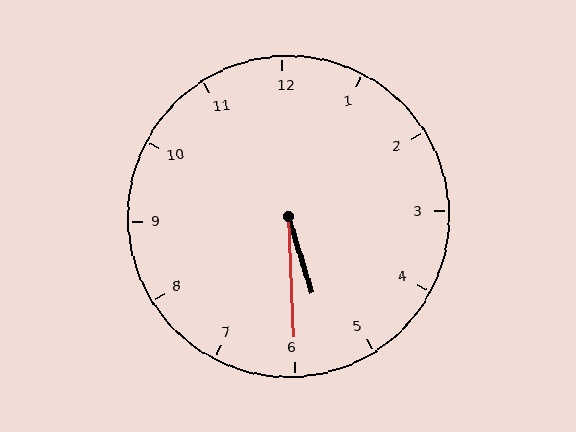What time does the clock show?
5:30.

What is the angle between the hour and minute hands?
Approximately 15 degrees.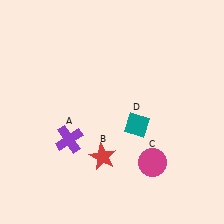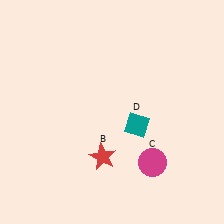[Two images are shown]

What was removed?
The purple cross (A) was removed in Image 2.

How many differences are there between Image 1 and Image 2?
There is 1 difference between the two images.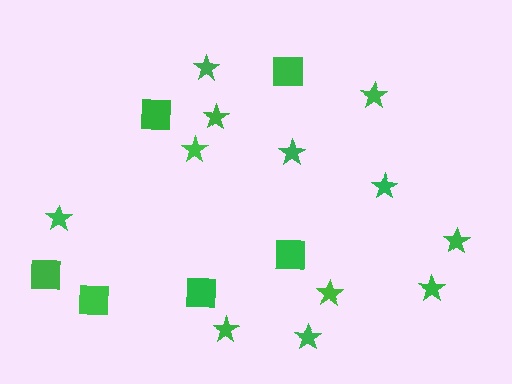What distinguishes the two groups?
There are 2 groups: one group of squares (6) and one group of stars (12).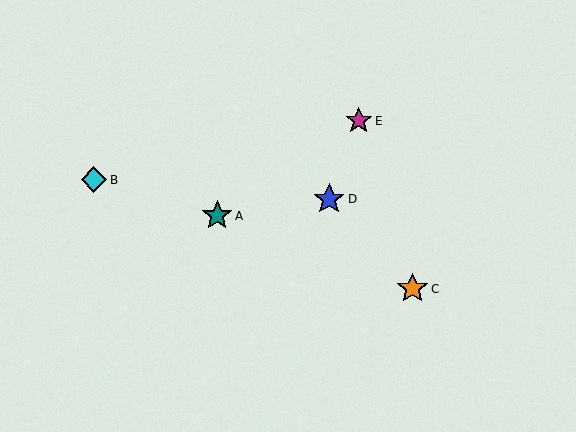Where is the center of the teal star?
The center of the teal star is at (217, 216).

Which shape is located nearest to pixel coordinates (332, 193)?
The blue star (labeled D) at (329, 199) is nearest to that location.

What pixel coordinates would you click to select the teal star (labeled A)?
Click at (217, 216) to select the teal star A.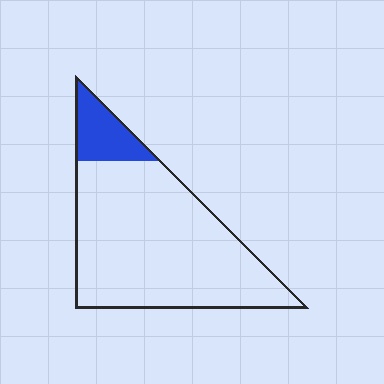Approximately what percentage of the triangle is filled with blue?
Approximately 15%.